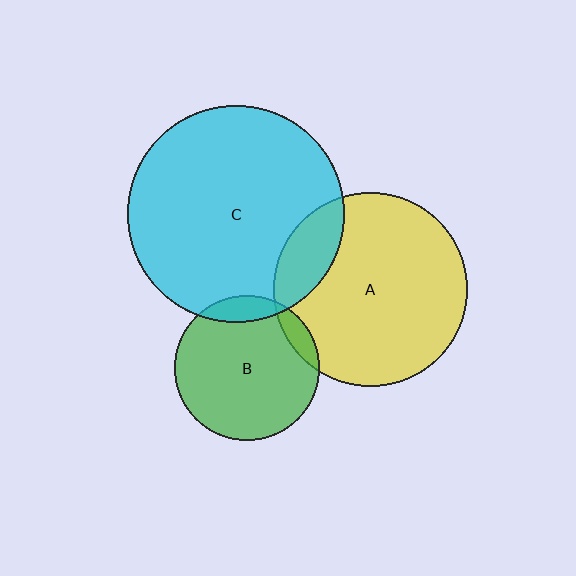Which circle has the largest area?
Circle C (cyan).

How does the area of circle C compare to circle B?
Approximately 2.2 times.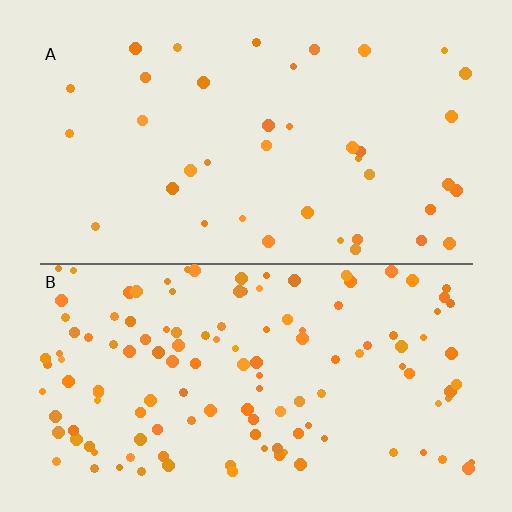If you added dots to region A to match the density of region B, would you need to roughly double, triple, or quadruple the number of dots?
Approximately triple.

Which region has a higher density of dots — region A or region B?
B (the bottom).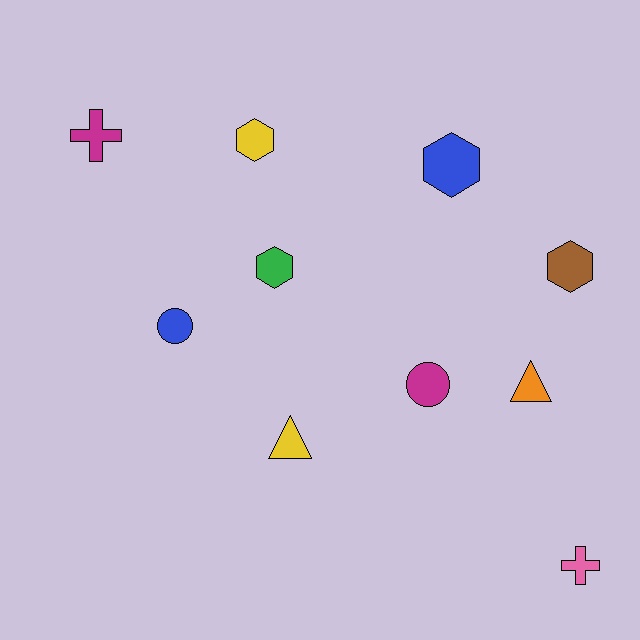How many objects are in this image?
There are 10 objects.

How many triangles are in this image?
There are 2 triangles.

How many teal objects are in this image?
There are no teal objects.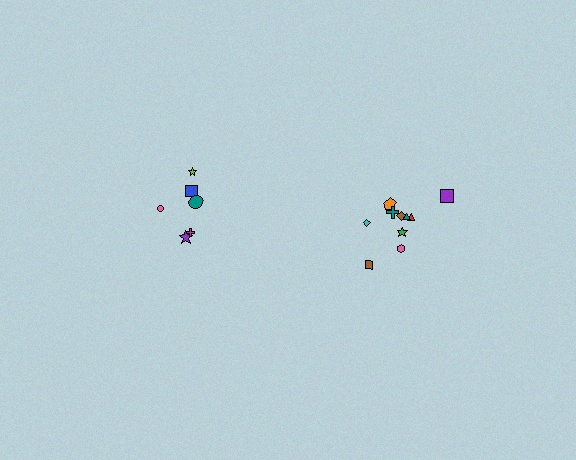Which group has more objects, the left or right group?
The right group.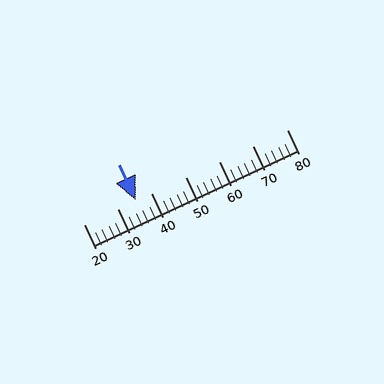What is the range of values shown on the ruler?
The ruler shows values from 20 to 80.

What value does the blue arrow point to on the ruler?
The blue arrow points to approximately 35.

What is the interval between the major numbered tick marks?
The major tick marks are spaced 10 units apart.